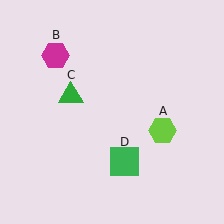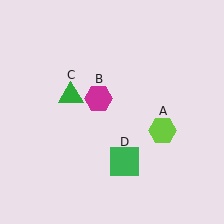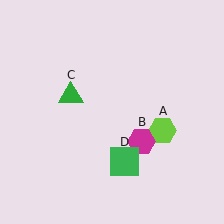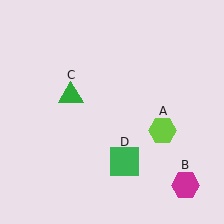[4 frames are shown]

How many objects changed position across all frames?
1 object changed position: magenta hexagon (object B).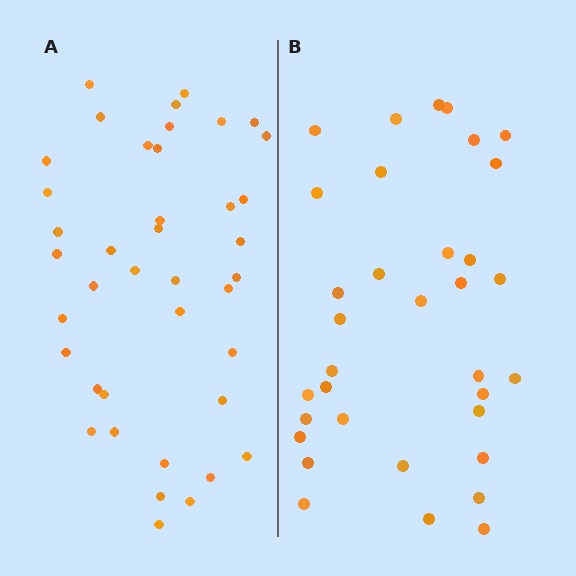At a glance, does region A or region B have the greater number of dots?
Region A (the left region) has more dots.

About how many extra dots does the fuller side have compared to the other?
Region A has about 6 more dots than region B.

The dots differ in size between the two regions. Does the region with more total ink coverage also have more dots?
No. Region B has more total ink coverage because its dots are larger, but region A actually contains more individual dots. Total area can be misleading — the number of items is what matters here.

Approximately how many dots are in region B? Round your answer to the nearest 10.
About 30 dots. (The exact count is 34, which rounds to 30.)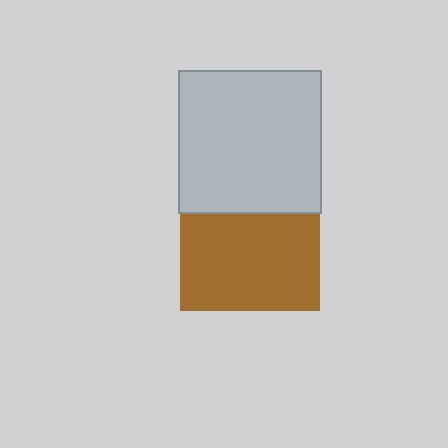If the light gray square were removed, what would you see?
You would see the complete brown square.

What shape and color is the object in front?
The object in front is a light gray square.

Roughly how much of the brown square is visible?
Most of it is visible (roughly 70%).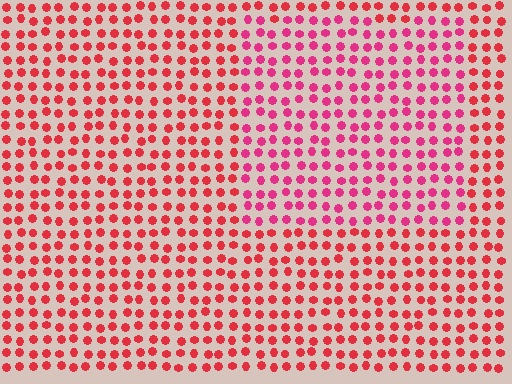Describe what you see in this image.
The image is filled with small red elements in a uniform arrangement. A rectangle-shaped region is visible where the elements are tinted to a slightly different hue, forming a subtle color boundary.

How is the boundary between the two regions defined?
The boundary is defined purely by a slight shift in hue (about 24 degrees). Spacing, size, and orientation are identical on both sides.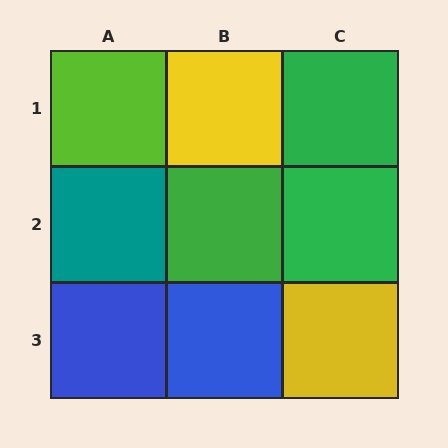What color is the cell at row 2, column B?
Green.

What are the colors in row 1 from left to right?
Lime, yellow, green.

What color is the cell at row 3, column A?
Blue.